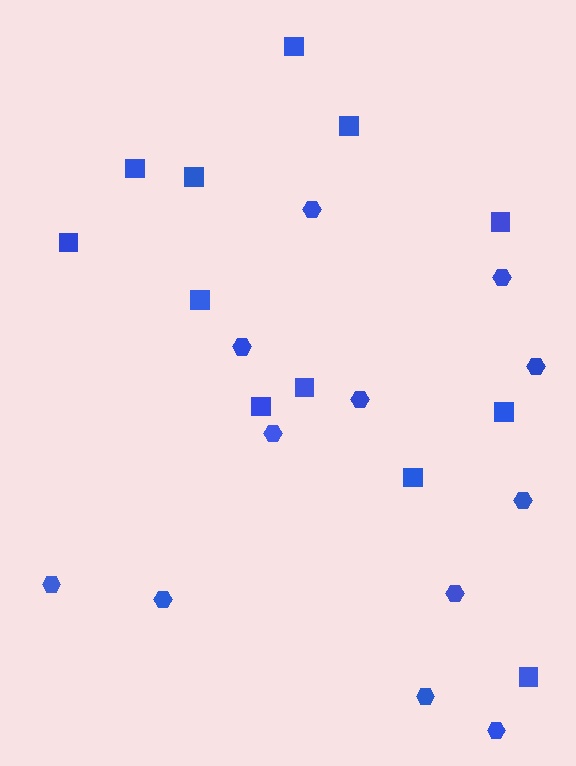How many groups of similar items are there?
There are 2 groups: one group of squares (12) and one group of hexagons (12).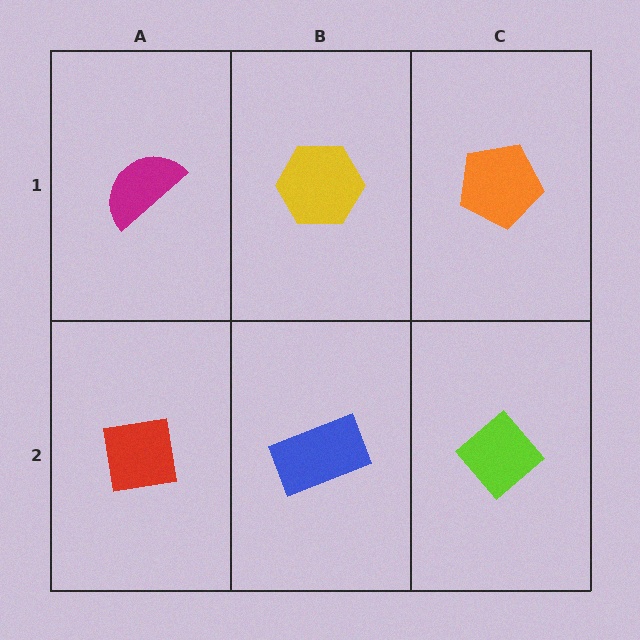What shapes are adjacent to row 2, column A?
A magenta semicircle (row 1, column A), a blue rectangle (row 2, column B).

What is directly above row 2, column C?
An orange pentagon.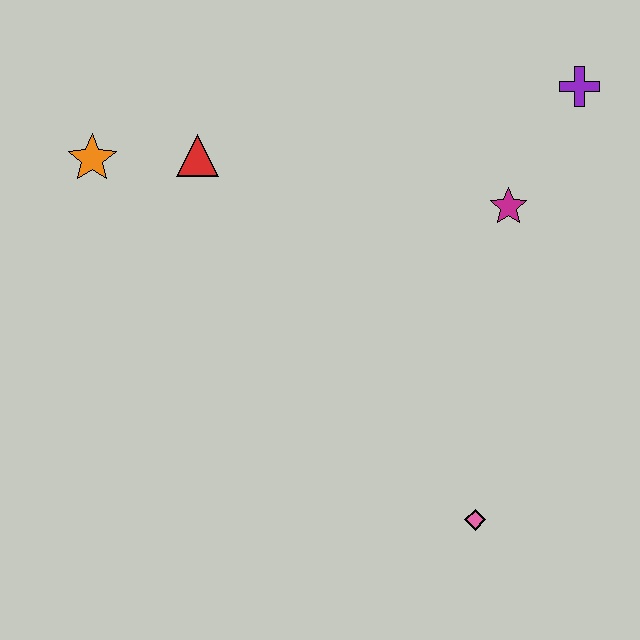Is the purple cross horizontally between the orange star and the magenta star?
No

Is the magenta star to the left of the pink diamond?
No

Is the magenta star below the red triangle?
Yes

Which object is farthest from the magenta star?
The orange star is farthest from the magenta star.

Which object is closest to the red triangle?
The orange star is closest to the red triangle.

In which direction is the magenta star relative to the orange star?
The magenta star is to the right of the orange star.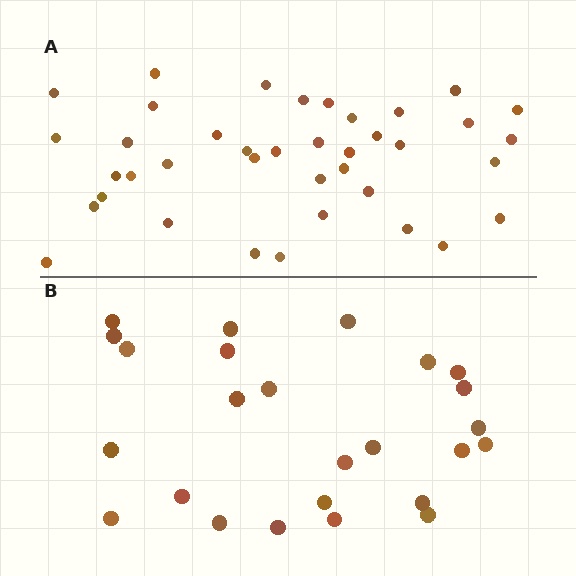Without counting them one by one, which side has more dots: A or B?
Region A (the top region) has more dots.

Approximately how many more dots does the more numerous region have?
Region A has approximately 15 more dots than region B.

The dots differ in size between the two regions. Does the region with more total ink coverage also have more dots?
No. Region B has more total ink coverage because its dots are larger, but region A actually contains more individual dots. Total area can be misleading — the number of items is what matters here.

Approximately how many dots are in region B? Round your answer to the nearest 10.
About 20 dots. (The exact count is 25, which rounds to 20.)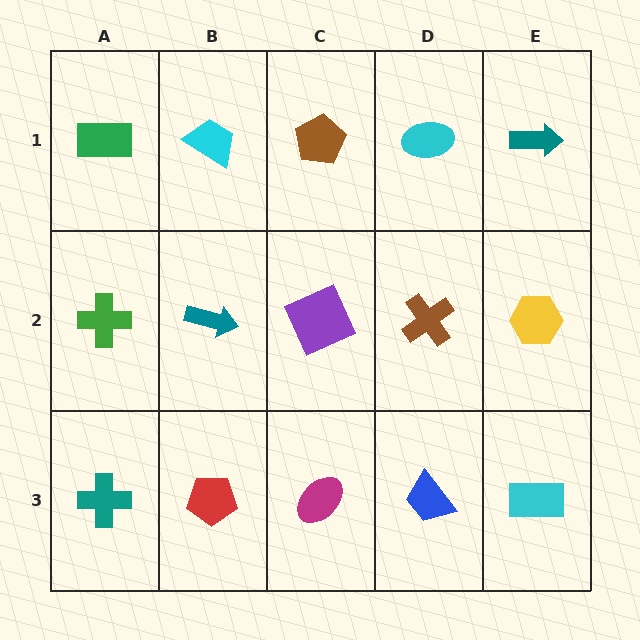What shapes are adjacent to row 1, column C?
A purple square (row 2, column C), a cyan trapezoid (row 1, column B), a cyan ellipse (row 1, column D).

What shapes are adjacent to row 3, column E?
A yellow hexagon (row 2, column E), a blue trapezoid (row 3, column D).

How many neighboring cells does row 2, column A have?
3.